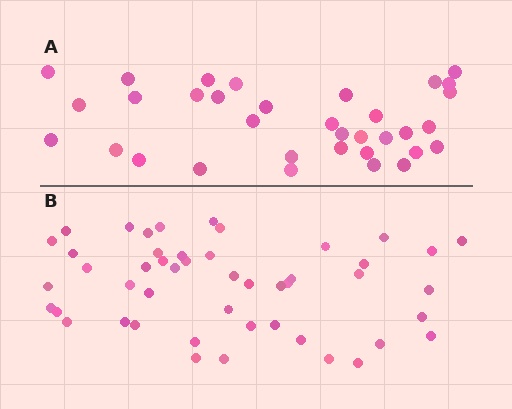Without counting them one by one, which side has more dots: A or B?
Region B (the bottom region) has more dots.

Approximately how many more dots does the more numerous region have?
Region B has approximately 15 more dots than region A.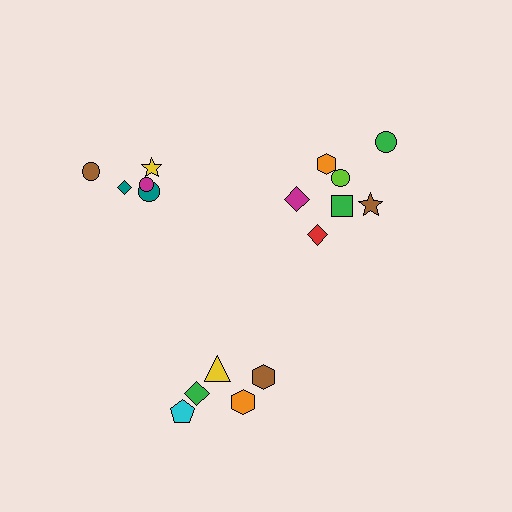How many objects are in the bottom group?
There are 5 objects.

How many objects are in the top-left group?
There are 5 objects.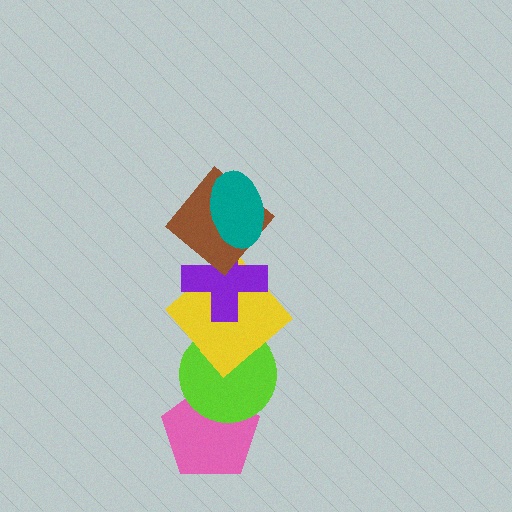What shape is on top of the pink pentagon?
The lime circle is on top of the pink pentagon.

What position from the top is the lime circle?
The lime circle is 5th from the top.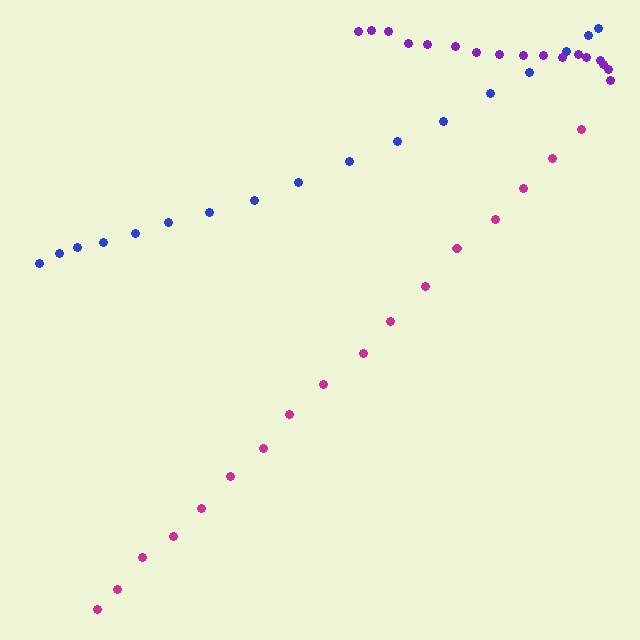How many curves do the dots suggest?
There are 3 distinct paths.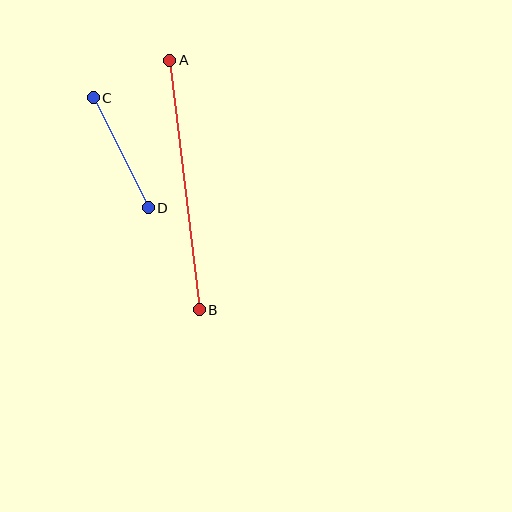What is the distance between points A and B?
The distance is approximately 252 pixels.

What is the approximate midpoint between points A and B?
The midpoint is at approximately (184, 185) pixels.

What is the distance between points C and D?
The distance is approximately 123 pixels.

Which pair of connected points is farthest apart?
Points A and B are farthest apart.